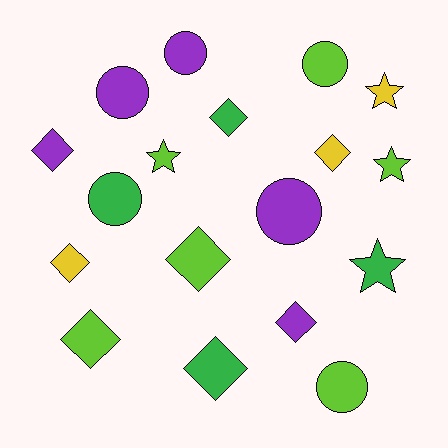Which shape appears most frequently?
Diamond, with 8 objects.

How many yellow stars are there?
There is 1 yellow star.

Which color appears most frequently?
Lime, with 6 objects.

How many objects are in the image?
There are 18 objects.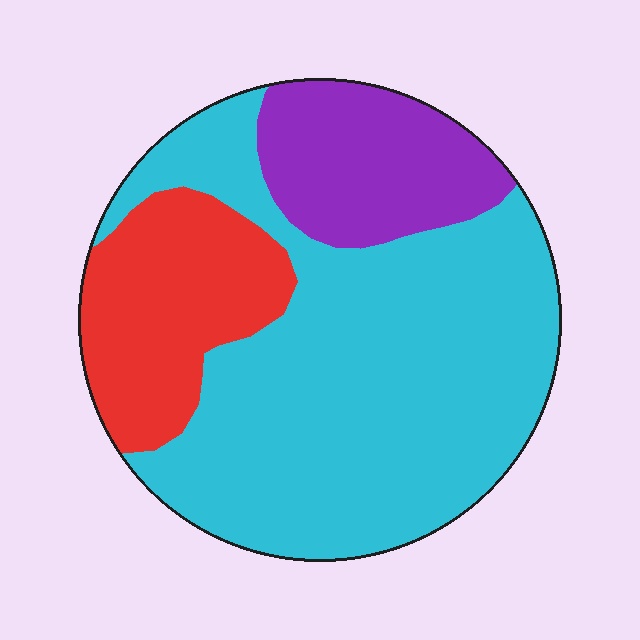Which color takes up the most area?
Cyan, at roughly 60%.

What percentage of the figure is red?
Red covers about 20% of the figure.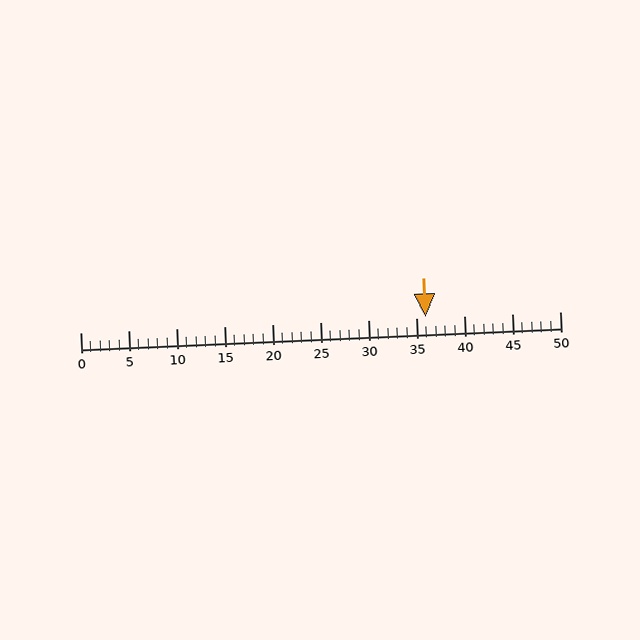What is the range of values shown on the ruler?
The ruler shows values from 0 to 50.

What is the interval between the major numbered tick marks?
The major tick marks are spaced 5 units apart.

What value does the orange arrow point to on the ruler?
The orange arrow points to approximately 36.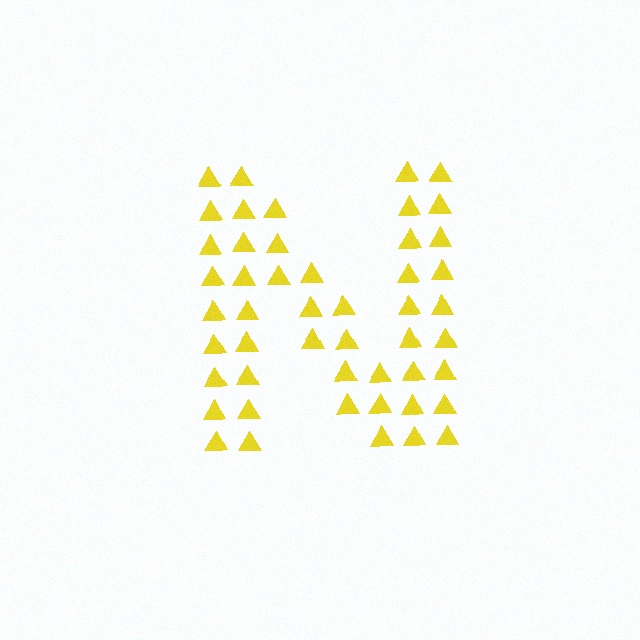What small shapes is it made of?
It is made of small triangles.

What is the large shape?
The large shape is the letter N.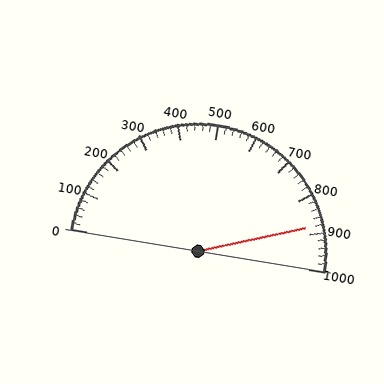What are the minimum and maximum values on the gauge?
The gauge ranges from 0 to 1000.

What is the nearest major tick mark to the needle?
The nearest major tick mark is 900.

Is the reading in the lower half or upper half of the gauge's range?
The reading is in the upper half of the range (0 to 1000).